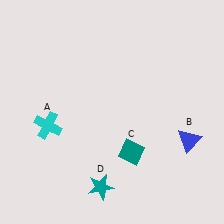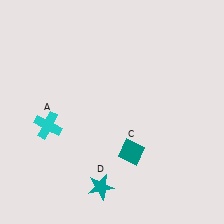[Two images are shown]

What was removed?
The blue triangle (B) was removed in Image 2.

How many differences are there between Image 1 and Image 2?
There is 1 difference between the two images.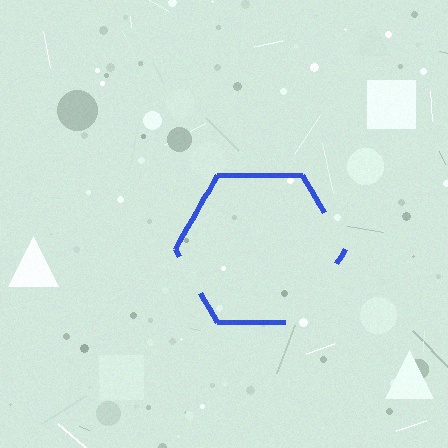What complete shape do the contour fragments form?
The contour fragments form a hexagon.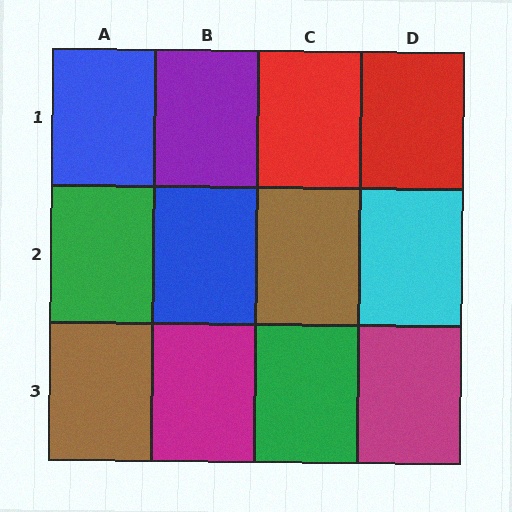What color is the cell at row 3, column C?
Green.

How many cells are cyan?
1 cell is cyan.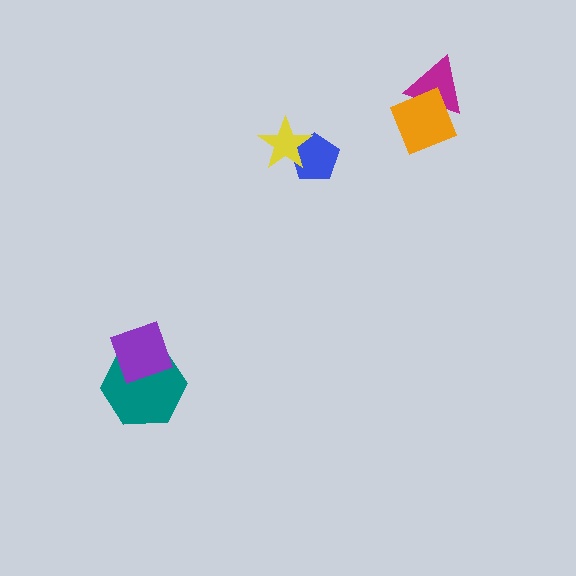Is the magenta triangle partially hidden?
Yes, it is partially covered by another shape.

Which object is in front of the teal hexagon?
The purple diamond is in front of the teal hexagon.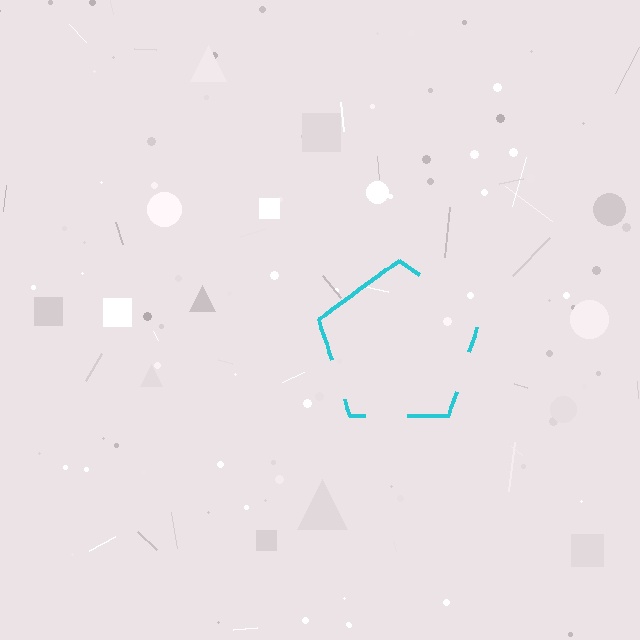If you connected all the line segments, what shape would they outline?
They would outline a pentagon.